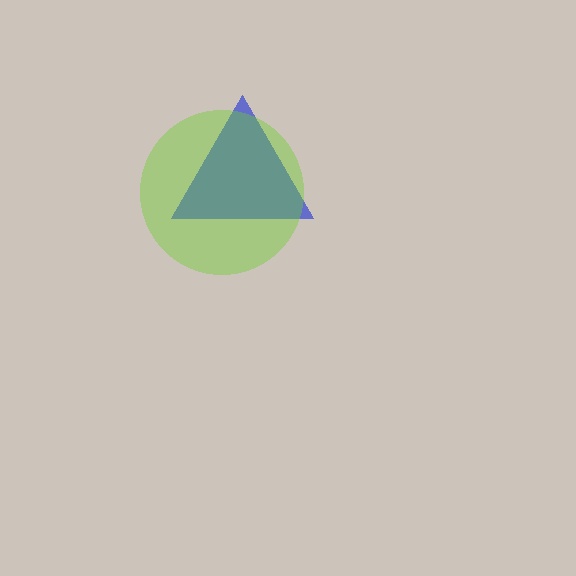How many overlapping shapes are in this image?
There are 2 overlapping shapes in the image.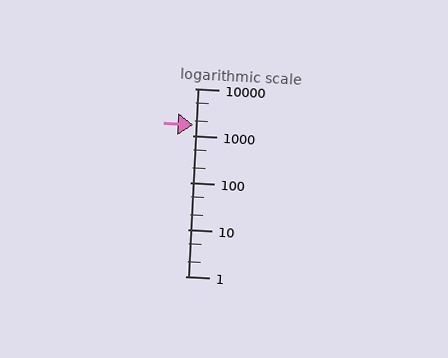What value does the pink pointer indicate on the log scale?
The pointer indicates approximately 1700.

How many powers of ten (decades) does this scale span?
The scale spans 4 decades, from 1 to 10000.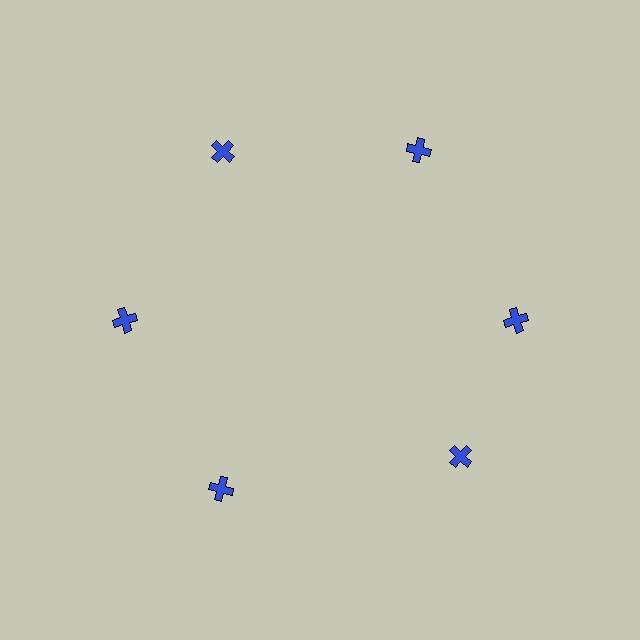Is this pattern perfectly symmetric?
No. The 6 blue crosses are arranged in a ring, but one element near the 5 o'clock position is rotated out of alignment along the ring, breaking the 6-fold rotational symmetry.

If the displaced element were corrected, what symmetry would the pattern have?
It would have 6-fold rotational symmetry — the pattern would map onto itself every 60 degrees.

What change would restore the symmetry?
The symmetry would be restored by rotating it back into even spacing with its neighbors so that all 6 crosses sit at equal angles and equal distance from the center.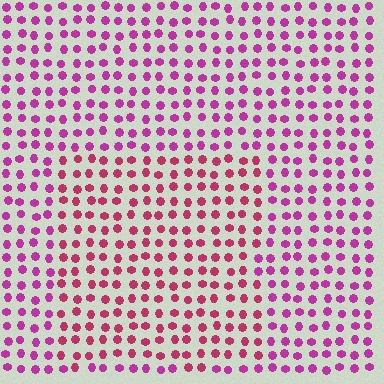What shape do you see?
I see a rectangle.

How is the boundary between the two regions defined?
The boundary is defined purely by a slight shift in hue (about 26 degrees). Spacing, size, and orientation are identical on both sides.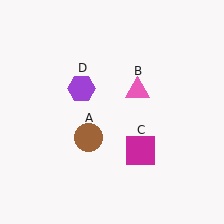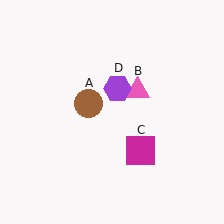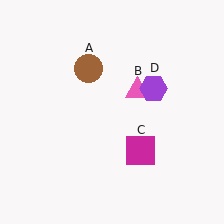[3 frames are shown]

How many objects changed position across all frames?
2 objects changed position: brown circle (object A), purple hexagon (object D).